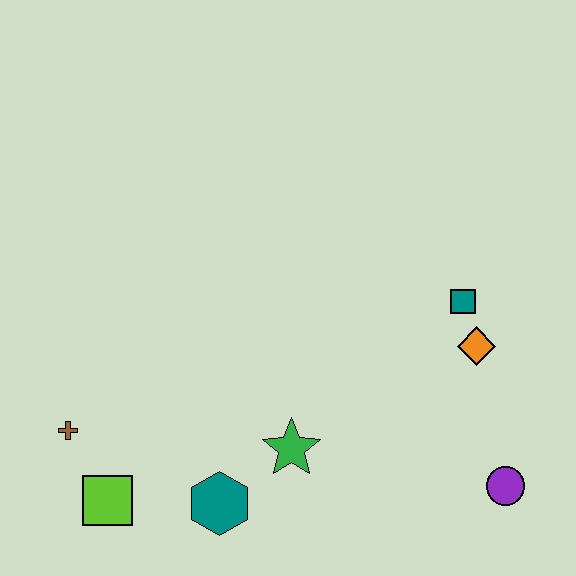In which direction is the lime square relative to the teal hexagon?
The lime square is to the left of the teal hexagon.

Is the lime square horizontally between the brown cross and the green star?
Yes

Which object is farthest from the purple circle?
The brown cross is farthest from the purple circle.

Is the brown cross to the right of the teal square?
No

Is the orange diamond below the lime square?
No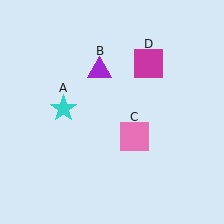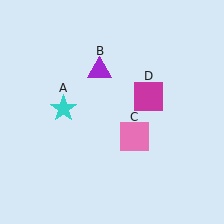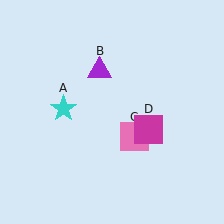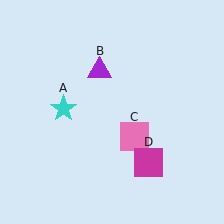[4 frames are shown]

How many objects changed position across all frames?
1 object changed position: magenta square (object D).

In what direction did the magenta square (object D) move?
The magenta square (object D) moved down.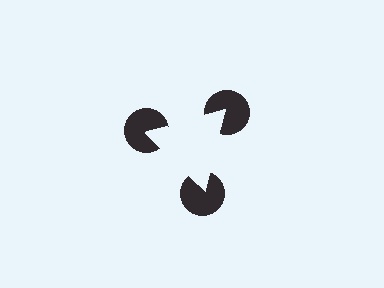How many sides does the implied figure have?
3 sides.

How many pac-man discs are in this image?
There are 3 — one at each vertex of the illusory triangle.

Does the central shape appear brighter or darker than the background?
It typically appears slightly brighter than the background, even though no actual brightness change is drawn.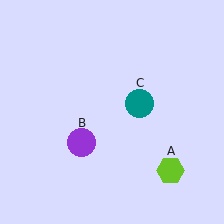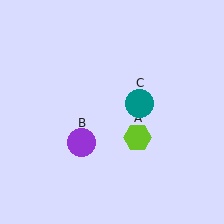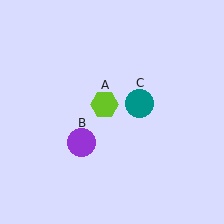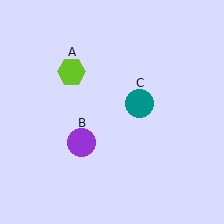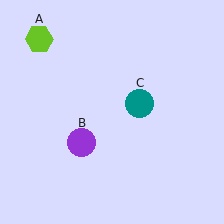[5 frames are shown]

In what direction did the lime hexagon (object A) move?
The lime hexagon (object A) moved up and to the left.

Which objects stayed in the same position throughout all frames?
Purple circle (object B) and teal circle (object C) remained stationary.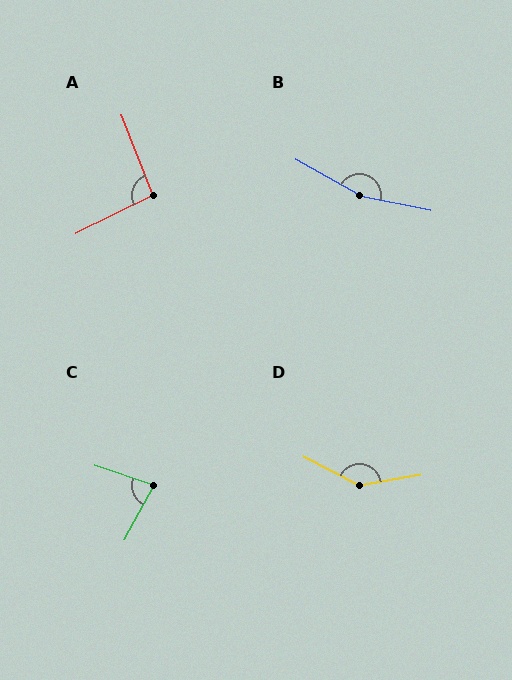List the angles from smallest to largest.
C (80°), A (95°), D (142°), B (162°).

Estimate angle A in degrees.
Approximately 95 degrees.